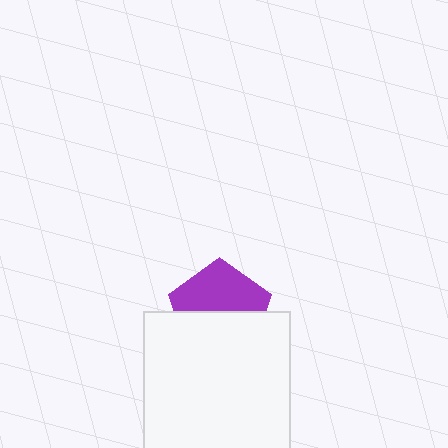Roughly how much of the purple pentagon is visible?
About half of it is visible (roughly 51%).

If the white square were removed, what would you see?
You would see the complete purple pentagon.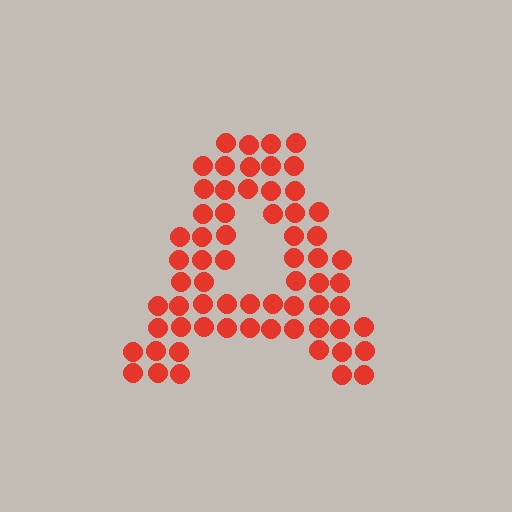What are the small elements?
The small elements are circles.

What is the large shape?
The large shape is the letter A.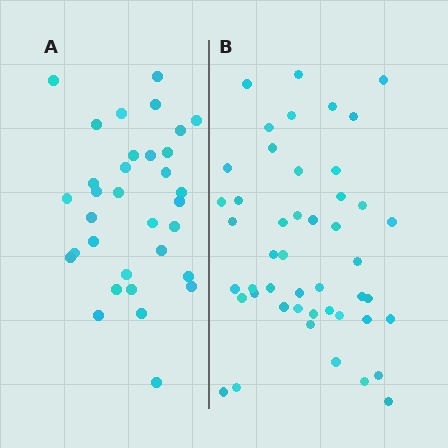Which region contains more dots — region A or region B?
Region B (the right region) has more dots.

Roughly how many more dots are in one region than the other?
Region B has approximately 15 more dots than region A.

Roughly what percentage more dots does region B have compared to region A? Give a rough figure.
About 40% more.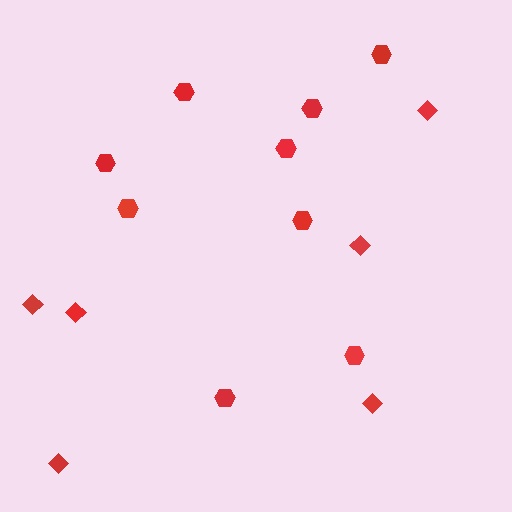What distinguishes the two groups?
There are 2 groups: one group of hexagons (9) and one group of diamonds (6).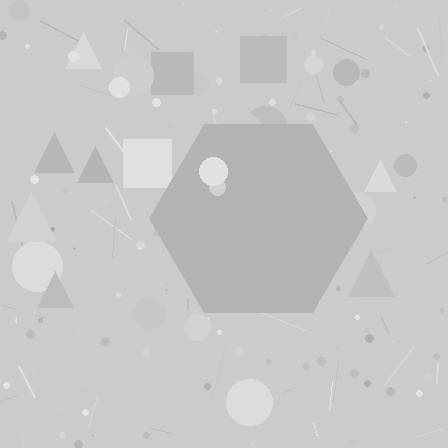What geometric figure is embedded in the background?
A hexagon is embedded in the background.